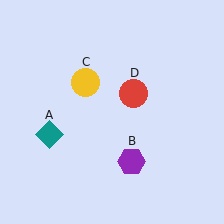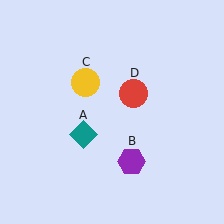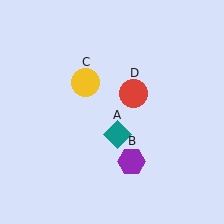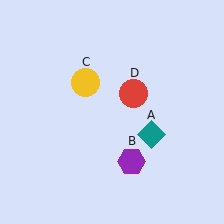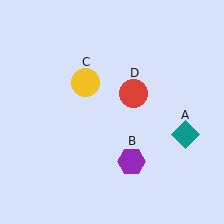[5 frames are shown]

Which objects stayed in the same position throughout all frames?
Purple hexagon (object B) and yellow circle (object C) and red circle (object D) remained stationary.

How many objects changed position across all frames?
1 object changed position: teal diamond (object A).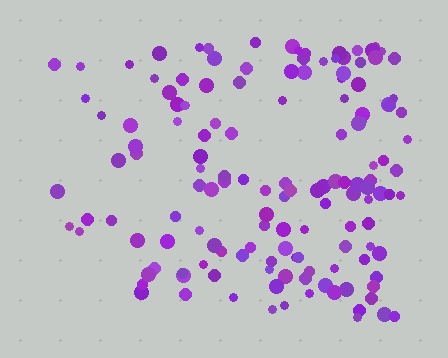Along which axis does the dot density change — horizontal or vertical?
Horizontal.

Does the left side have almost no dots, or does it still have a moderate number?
Still a moderate number, just noticeably fewer than the right.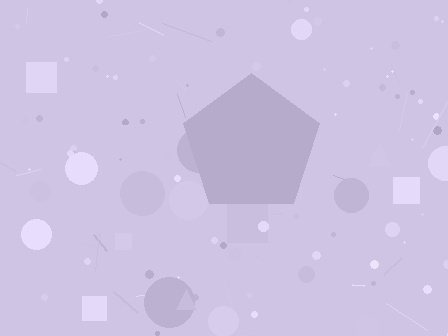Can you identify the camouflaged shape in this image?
The camouflaged shape is a pentagon.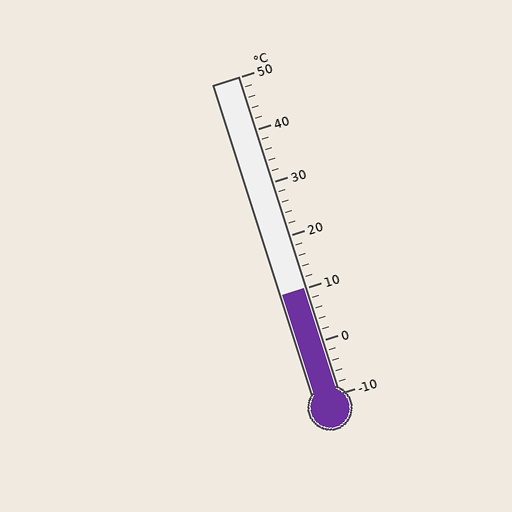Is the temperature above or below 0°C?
The temperature is above 0°C.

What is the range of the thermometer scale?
The thermometer scale ranges from -10°C to 50°C.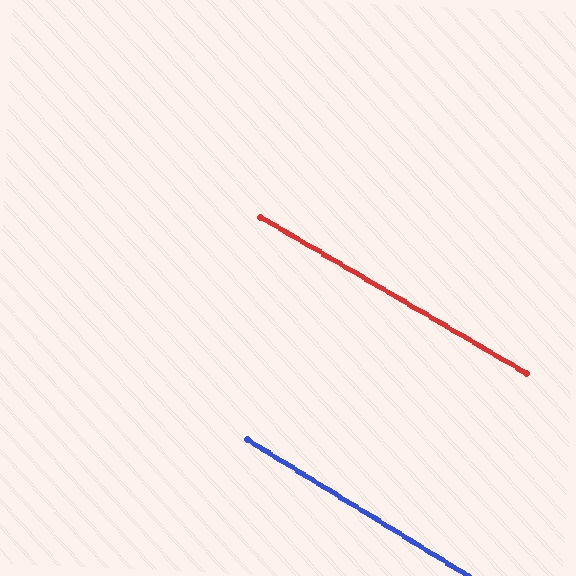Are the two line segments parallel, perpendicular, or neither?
Parallel — their directions differ by only 1.4°.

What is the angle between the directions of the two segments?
Approximately 1 degree.